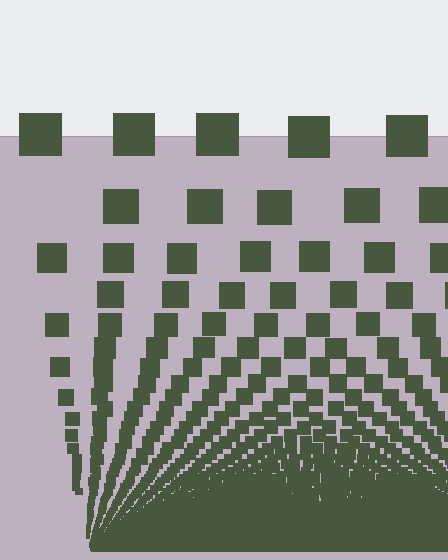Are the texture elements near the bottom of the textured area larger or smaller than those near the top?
Smaller. The gradient is inverted — elements near the bottom are smaller and denser.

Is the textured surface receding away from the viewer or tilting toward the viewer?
The surface appears to tilt toward the viewer. Texture elements get larger and sparser toward the top.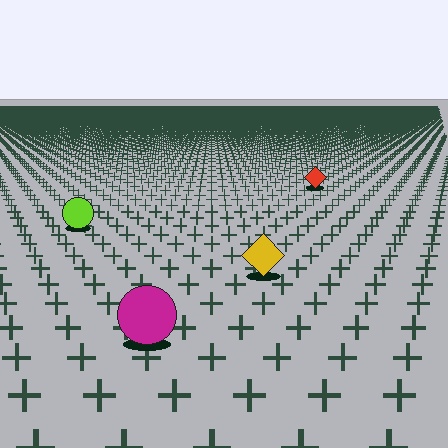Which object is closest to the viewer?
The magenta circle is closest. The texture marks near it are larger and more spread out.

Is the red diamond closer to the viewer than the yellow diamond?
No. The yellow diamond is closer — you can tell from the texture gradient: the ground texture is coarser near it.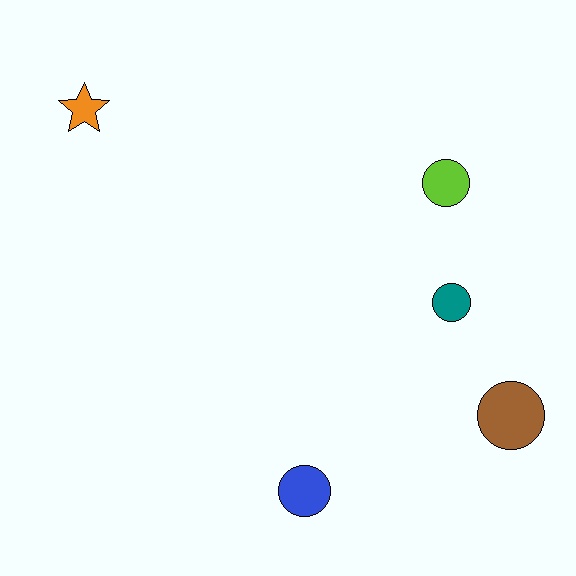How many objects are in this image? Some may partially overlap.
There are 5 objects.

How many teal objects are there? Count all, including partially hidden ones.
There is 1 teal object.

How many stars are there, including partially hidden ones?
There is 1 star.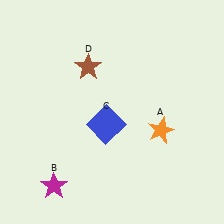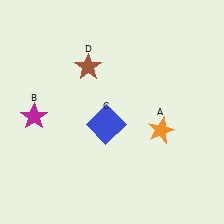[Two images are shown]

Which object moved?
The magenta star (B) moved up.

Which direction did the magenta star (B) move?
The magenta star (B) moved up.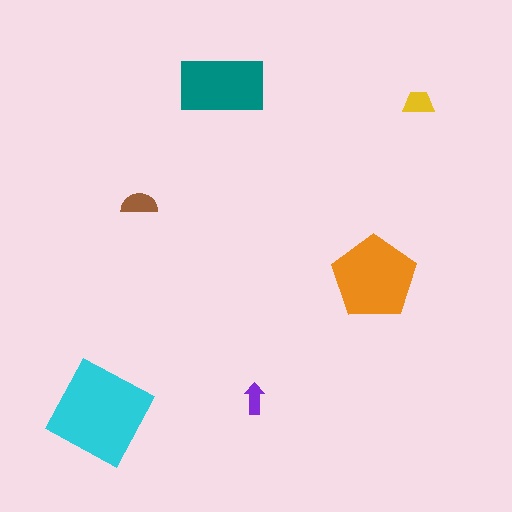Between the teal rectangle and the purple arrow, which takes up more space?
The teal rectangle.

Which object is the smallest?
The purple arrow.